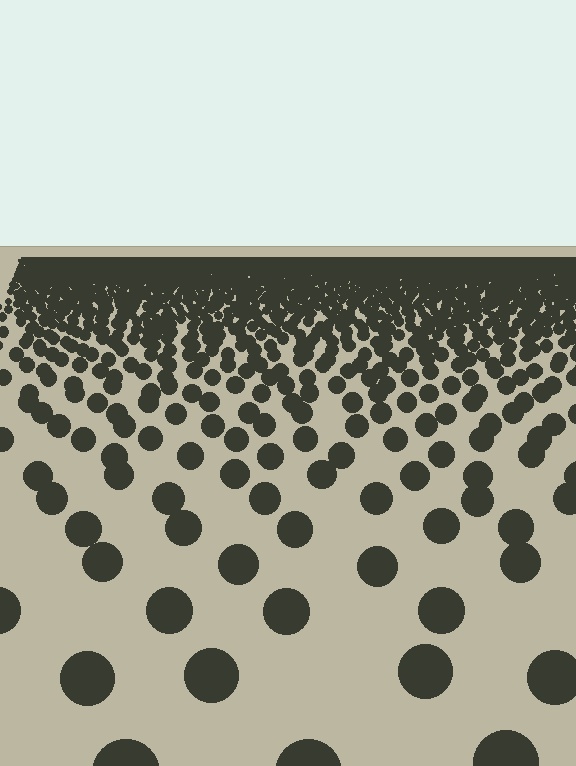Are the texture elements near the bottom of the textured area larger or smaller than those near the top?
Larger. Near the bottom, elements are closer to the viewer and appear at a bigger on-screen size.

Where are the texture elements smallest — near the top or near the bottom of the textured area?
Near the top.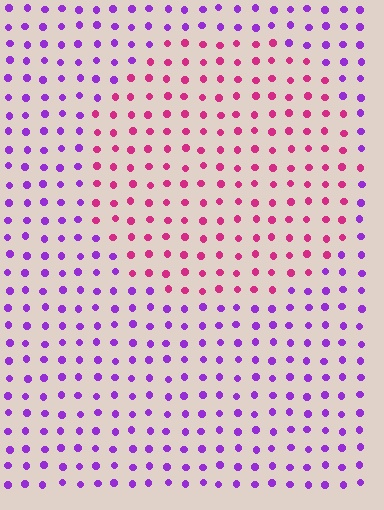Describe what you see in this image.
The image is filled with small purple elements in a uniform arrangement. A circle-shaped region is visible where the elements are tinted to a slightly different hue, forming a subtle color boundary.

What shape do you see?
I see a circle.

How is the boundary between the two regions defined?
The boundary is defined purely by a slight shift in hue (about 50 degrees). Spacing, size, and orientation are identical on both sides.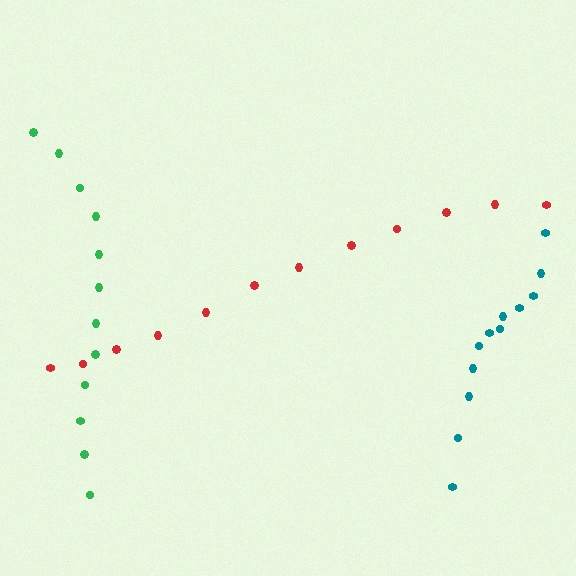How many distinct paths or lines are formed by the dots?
There are 3 distinct paths.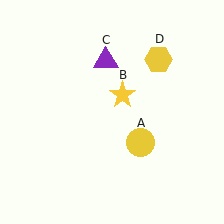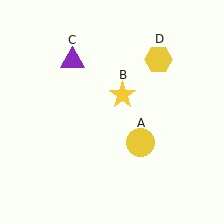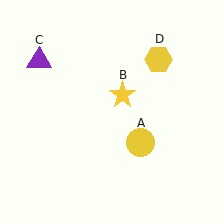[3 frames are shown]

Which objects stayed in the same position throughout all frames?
Yellow circle (object A) and yellow star (object B) and yellow hexagon (object D) remained stationary.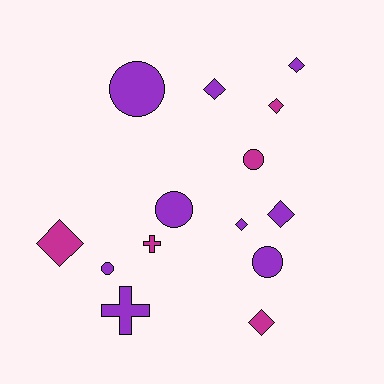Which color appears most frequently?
Purple, with 9 objects.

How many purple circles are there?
There are 4 purple circles.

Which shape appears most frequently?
Diamond, with 7 objects.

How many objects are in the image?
There are 14 objects.